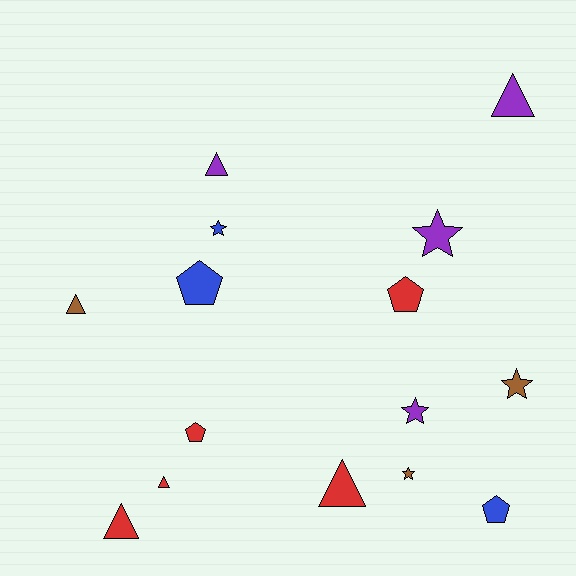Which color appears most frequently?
Red, with 5 objects.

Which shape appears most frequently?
Triangle, with 6 objects.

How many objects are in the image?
There are 15 objects.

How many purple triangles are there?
There are 2 purple triangles.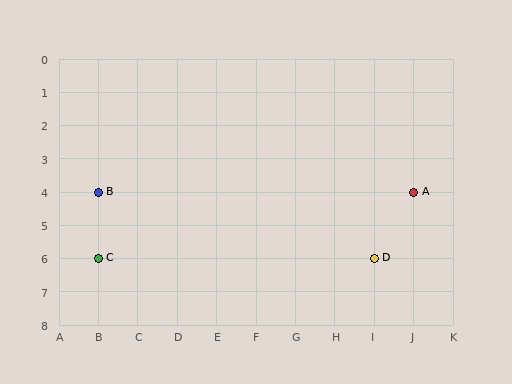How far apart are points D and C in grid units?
Points D and C are 7 columns apart.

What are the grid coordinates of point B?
Point B is at grid coordinates (B, 4).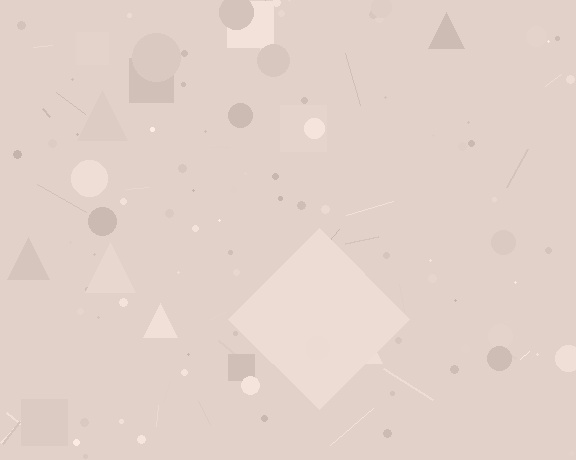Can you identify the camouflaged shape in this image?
The camouflaged shape is a diamond.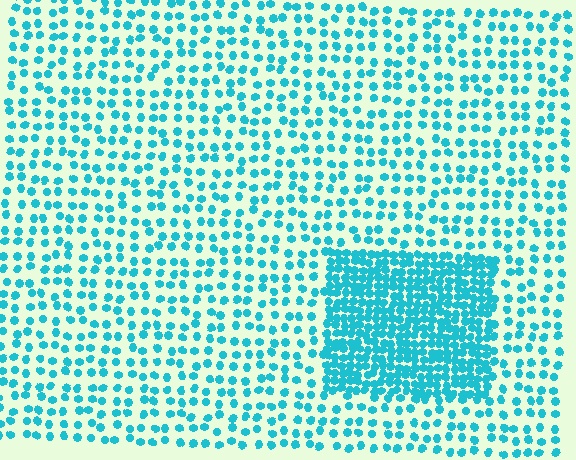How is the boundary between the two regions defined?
The boundary is defined by a change in element density (approximately 2.6x ratio). All elements are the same color, size, and shape.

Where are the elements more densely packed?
The elements are more densely packed inside the rectangle boundary.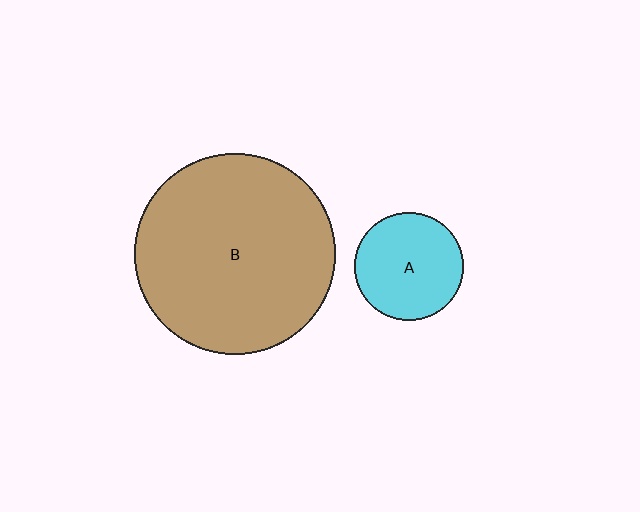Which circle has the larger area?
Circle B (brown).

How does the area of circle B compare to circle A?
Approximately 3.4 times.